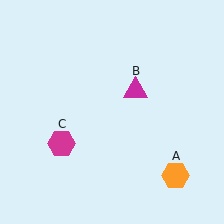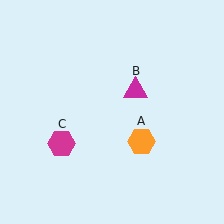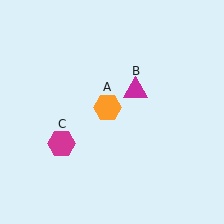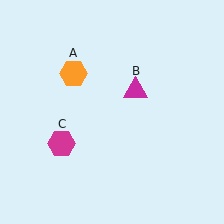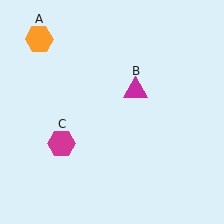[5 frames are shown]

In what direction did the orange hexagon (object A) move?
The orange hexagon (object A) moved up and to the left.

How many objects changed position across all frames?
1 object changed position: orange hexagon (object A).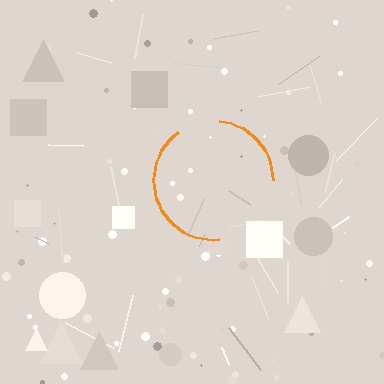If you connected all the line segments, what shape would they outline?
They would outline a circle.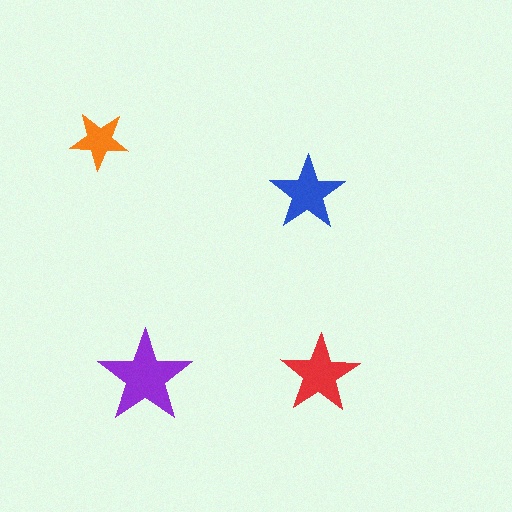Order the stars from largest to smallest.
the purple one, the red one, the blue one, the orange one.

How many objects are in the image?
There are 4 objects in the image.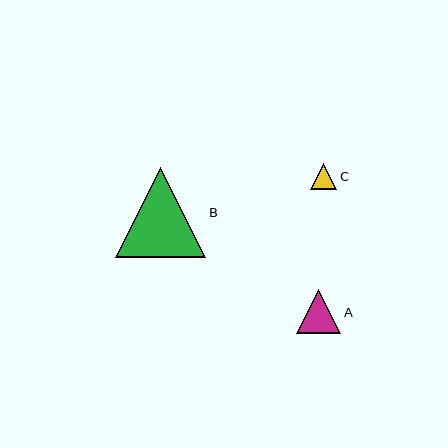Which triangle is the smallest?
Triangle C is the smallest with a size of approximately 26 pixels.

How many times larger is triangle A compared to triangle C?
Triangle A is approximately 1.7 times the size of triangle C.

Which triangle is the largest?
Triangle B is the largest with a size of approximately 90 pixels.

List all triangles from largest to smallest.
From largest to smallest: B, A, C.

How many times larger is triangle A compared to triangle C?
Triangle A is approximately 1.7 times the size of triangle C.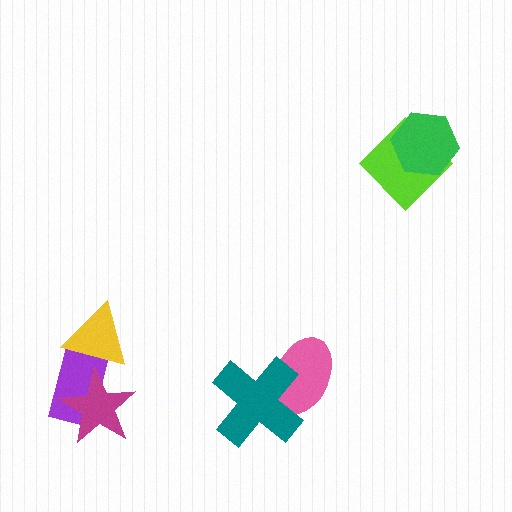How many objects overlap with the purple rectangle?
2 objects overlap with the purple rectangle.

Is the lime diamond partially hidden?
Yes, it is partially covered by another shape.